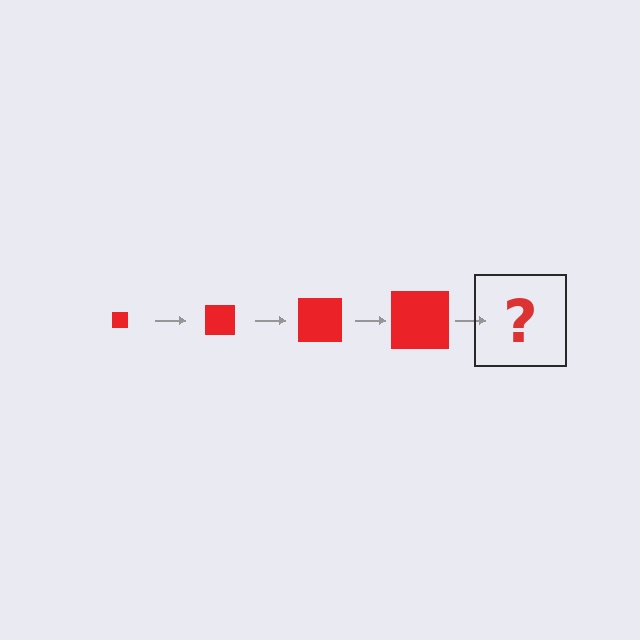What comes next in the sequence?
The next element should be a red square, larger than the previous one.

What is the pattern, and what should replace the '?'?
The pattern is that the square gets progressively larger each step. The '?' should be a red square, larger than the previous one.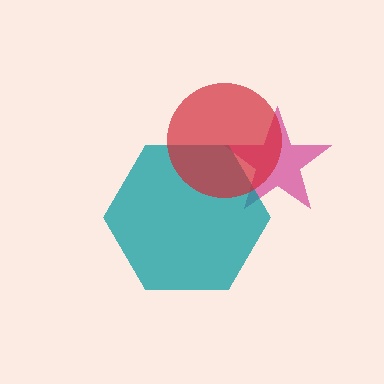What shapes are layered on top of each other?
The layered shapes are: a magenta star, a teal hexagon, a red circle.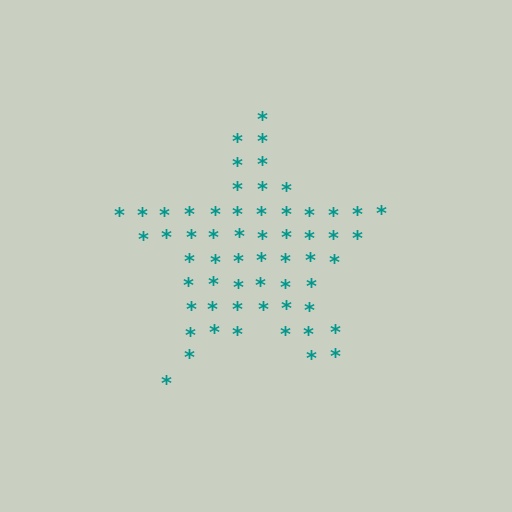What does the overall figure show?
The overall figure shows a star.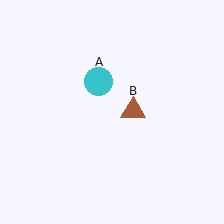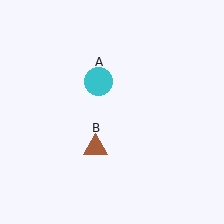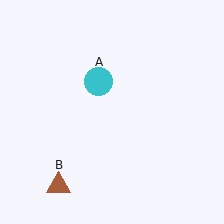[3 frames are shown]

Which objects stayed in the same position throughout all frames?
Cyan circle (object A) remained stationary.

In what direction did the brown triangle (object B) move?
The brown triangle (object B) moved down and to the left.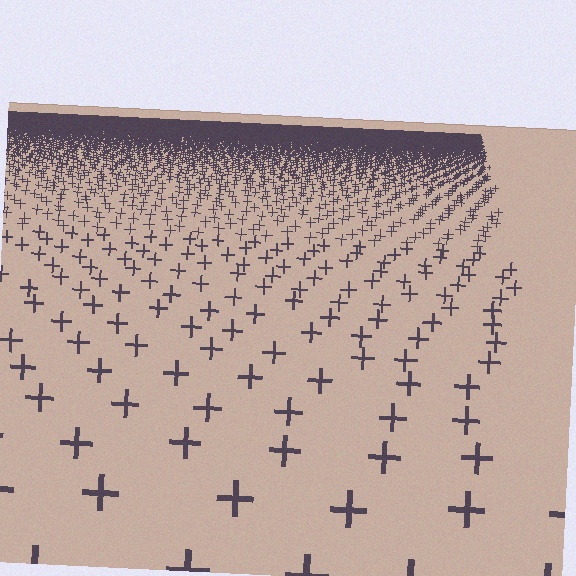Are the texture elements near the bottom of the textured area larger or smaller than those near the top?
Larger. Near the bottom, elements are closer to the viewer and appear at a bigger on-screen size.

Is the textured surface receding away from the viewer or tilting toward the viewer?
The surface is receding away from the viewer. Texture elements get smaller and denser toward the top.